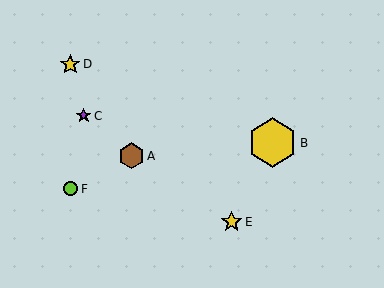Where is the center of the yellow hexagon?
The center of the yellow hexagon is at (273, 143).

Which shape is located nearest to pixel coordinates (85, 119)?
The purple star (labeled C) at (84, 116) is nearest to that location.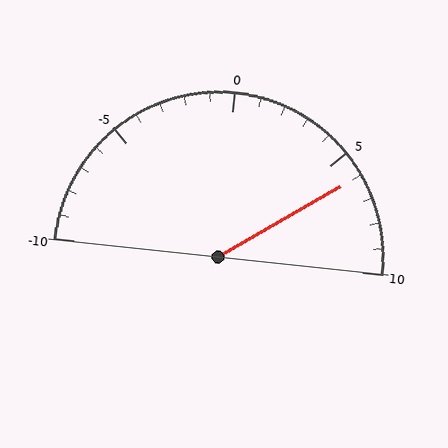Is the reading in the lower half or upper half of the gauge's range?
The reading is in the upper half of the range (-10 to 10).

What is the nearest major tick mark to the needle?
The nearest major tick mark is 5.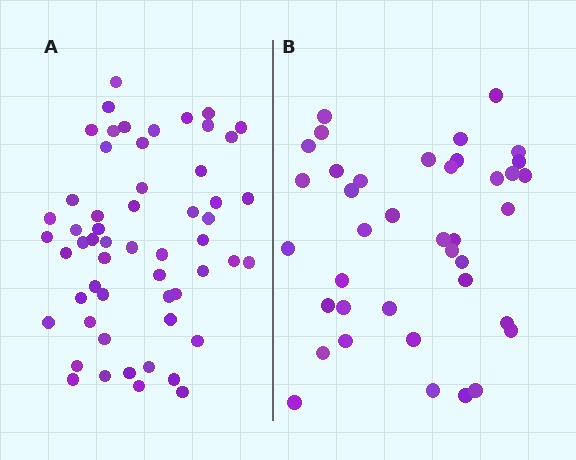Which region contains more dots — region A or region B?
Region A (the left region) has more dots.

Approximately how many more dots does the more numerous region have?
Region A has approximately 15 more dots than region B.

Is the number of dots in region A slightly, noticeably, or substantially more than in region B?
Region A has noticeably more, but not dramatically so. The ratio is roughly 1.4 to 1.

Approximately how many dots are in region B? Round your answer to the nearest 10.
About 40 dots. (The exact count is 39, which rounds to 40.)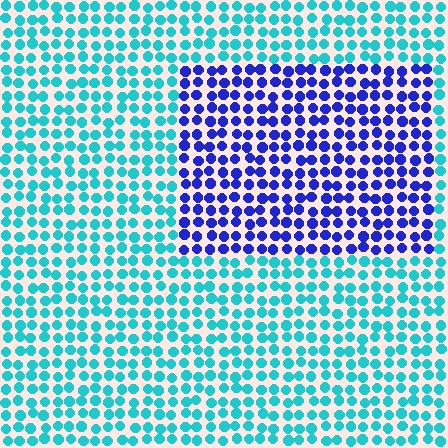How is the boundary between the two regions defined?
The boundary is defined purely by a slight shift in hue (about 56 degrees). Spacing, size, and orientation are identical on both sides.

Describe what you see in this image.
The image is filled with small cyan elements in a uniform arrangement. A rectangle-shaped region is visible where the elements are tinted to a slightly different hue, forming a subtle color boundary.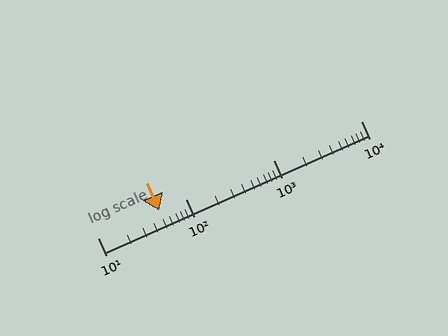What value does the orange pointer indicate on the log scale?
The pointer indicates approximately 50.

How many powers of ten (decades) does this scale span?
The scale spans 3 decades, from 10 to 10000.